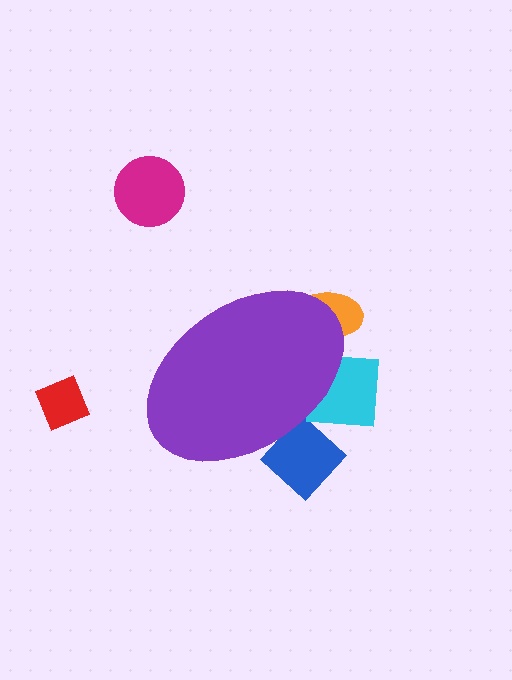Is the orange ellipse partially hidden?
Yes, the orange ellipse is partially hidden behind the purple ellipse.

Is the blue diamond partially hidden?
Yes, the blue diamond is partially hidden behind the purple ellipse.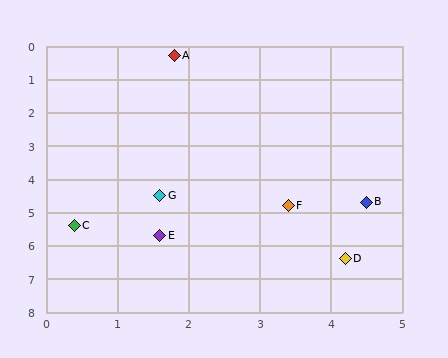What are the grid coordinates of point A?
Point A is at approximately (1.8, 0.3).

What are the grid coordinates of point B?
Point B is at approximately (4.5, 4.7).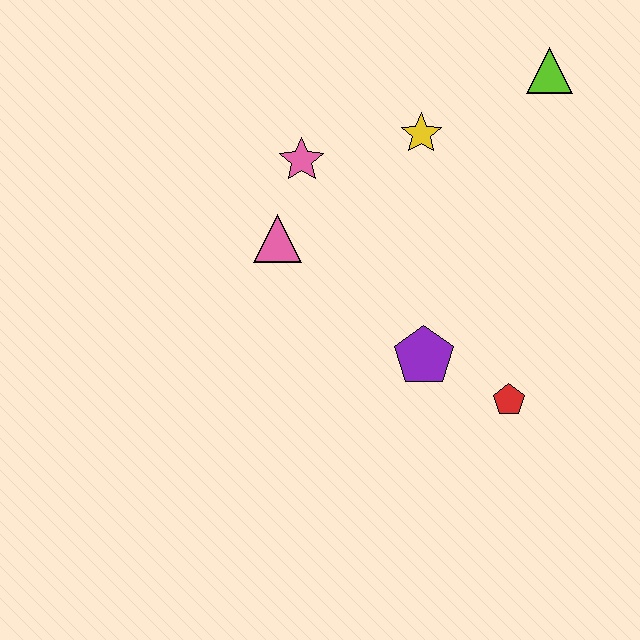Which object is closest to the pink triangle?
The pink star is closest to the pink triangle.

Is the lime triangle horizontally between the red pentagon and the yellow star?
No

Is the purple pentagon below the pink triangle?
Yes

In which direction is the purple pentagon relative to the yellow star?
The purple pentagon is below the yellow star.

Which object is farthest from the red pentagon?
The lime triangle is farthest from the red pentagon.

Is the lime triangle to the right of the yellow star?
Yes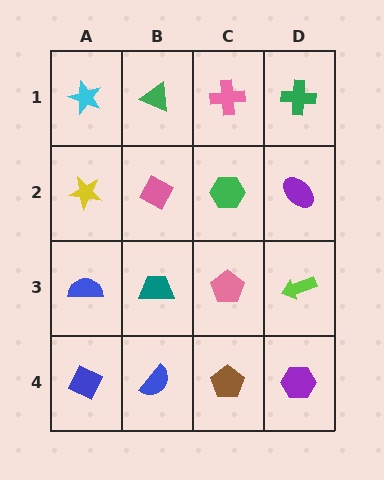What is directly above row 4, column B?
A teal trapezoid.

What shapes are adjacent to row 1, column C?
A green hexagon (row 2, column C), a green triangle (row 1, column B), a green cross (row 1, column D).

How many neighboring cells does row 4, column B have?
3.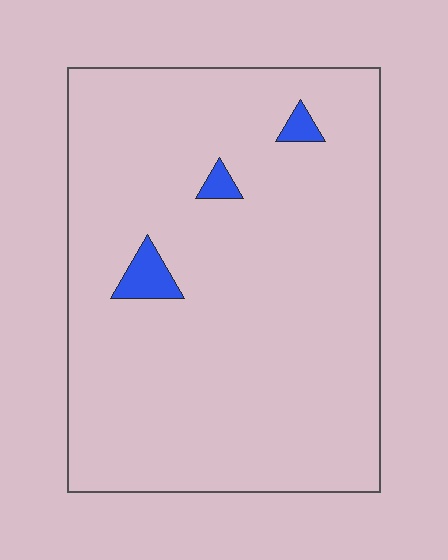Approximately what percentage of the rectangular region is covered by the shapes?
Approximately 5%.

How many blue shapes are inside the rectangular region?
3.